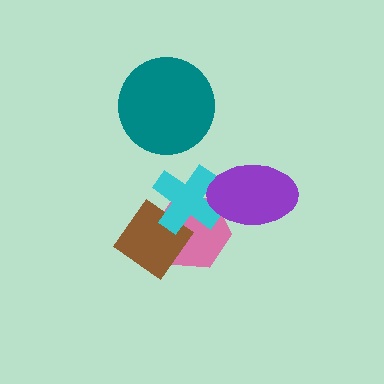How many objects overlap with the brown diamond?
2 objects overlap with the brown diamond.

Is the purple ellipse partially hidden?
No, no other shape covers it.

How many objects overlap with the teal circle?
0 objects overlap with the teal circle.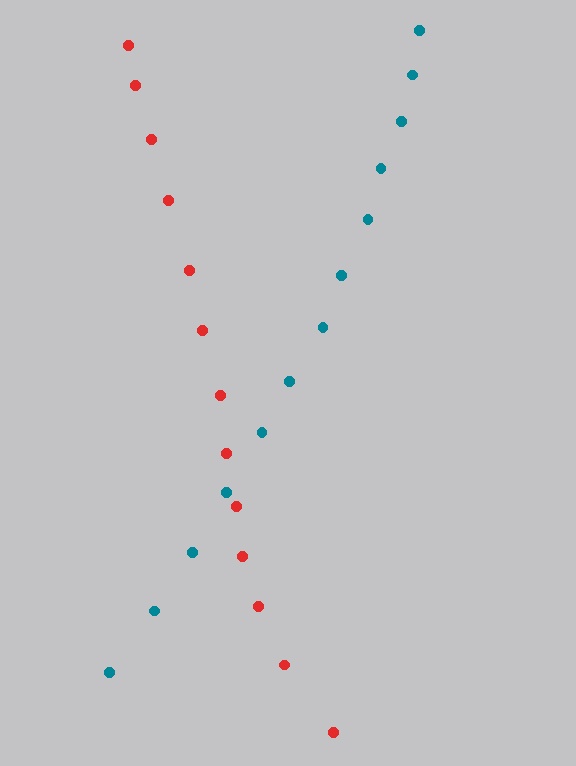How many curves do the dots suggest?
There are 2 distinct paths.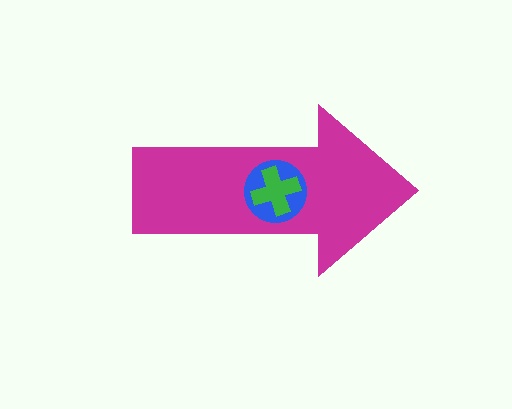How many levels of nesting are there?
3.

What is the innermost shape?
The green cross.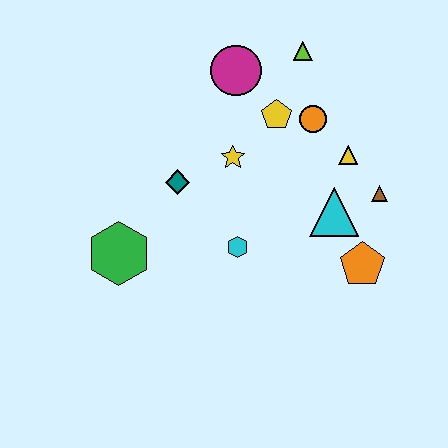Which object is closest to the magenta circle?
The yellow pentagon is closest to the magenta circle.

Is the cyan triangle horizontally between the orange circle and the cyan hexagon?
No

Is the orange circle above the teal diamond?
Yes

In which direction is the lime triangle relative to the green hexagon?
The lime triangle is above the green hexagon.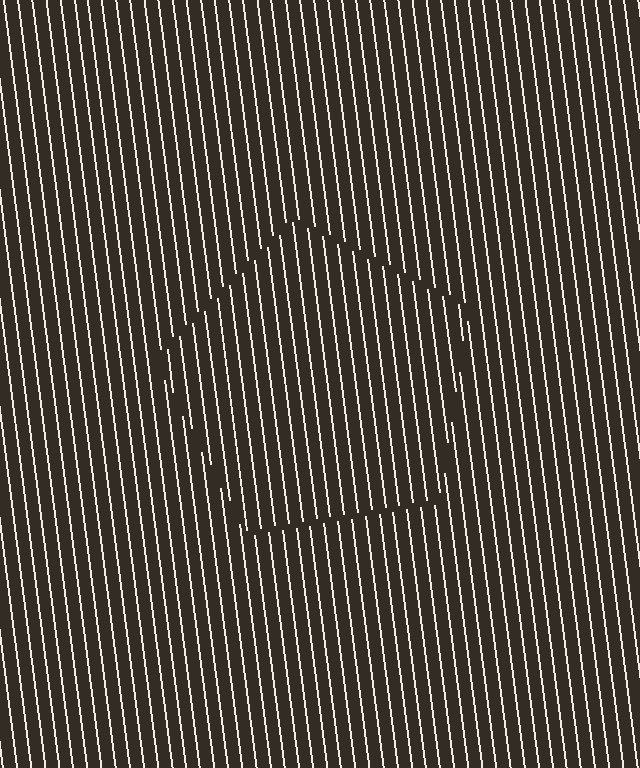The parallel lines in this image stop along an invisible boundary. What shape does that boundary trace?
An illusory pentagon. The interior of the shape contains the same grating, shifted by half a period — the contour is defined by the phase discontinuity where line-ends from the inner and outer gratings abut.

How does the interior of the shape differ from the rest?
The interior of the shape contains the same grating, shifted by half a period — the contour is defined by the phase discontinuity where line-ends from the inner and outer gratings abut.